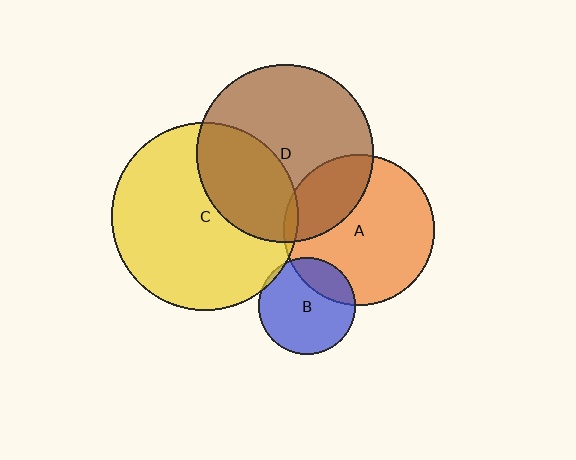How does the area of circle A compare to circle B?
Approximately 2.4 times.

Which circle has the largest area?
Circle C (yellow).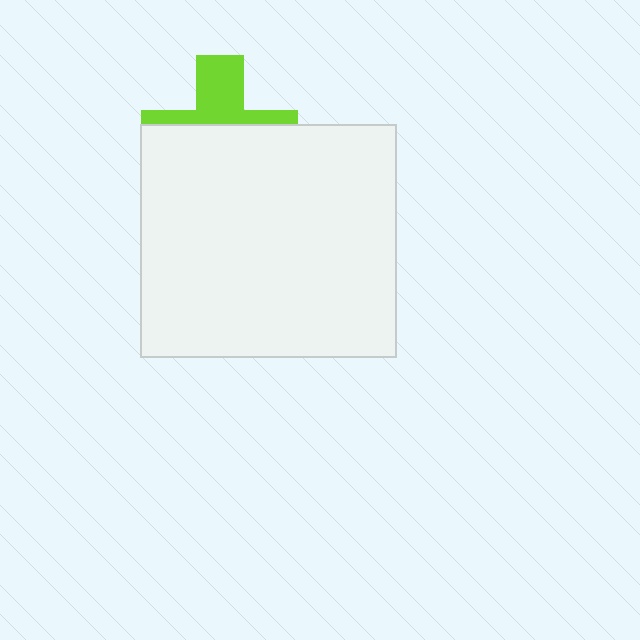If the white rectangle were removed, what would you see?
You would see the complete lime cross.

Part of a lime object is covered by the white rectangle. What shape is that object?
It is a cross.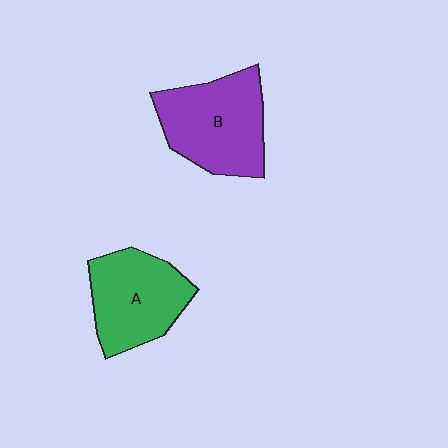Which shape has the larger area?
Shape B (purple).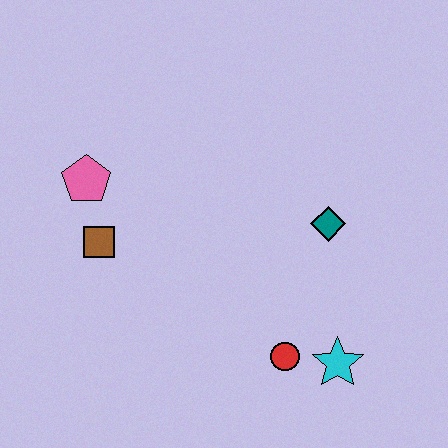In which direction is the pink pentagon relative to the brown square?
The pink pentagon is above the brown square.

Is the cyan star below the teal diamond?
Yes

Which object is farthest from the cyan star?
The pink pentagon is farthest from the cyan star.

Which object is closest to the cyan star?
The red circle is closest to the cyan star.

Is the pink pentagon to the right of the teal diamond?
No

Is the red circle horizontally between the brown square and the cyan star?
Yes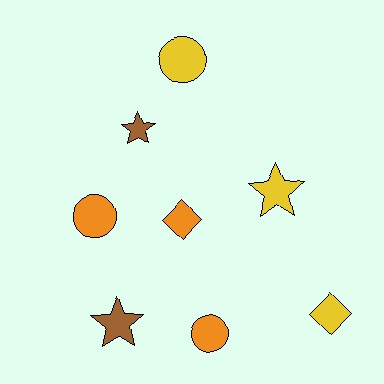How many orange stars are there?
There are no orange stars.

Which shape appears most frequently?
Circle, with 3 objects.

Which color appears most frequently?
Yellow, with 3 objects.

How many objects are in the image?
There are 8 objects.